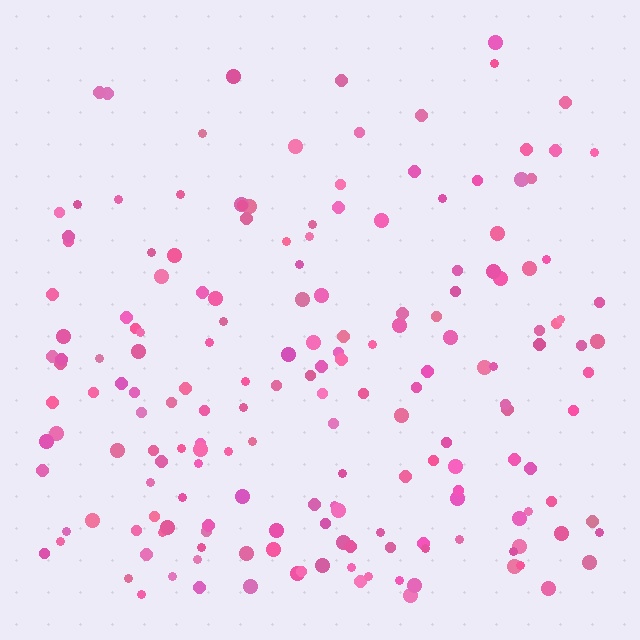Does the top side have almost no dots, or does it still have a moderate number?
Still a moderate number, just noticeably fewer than the bottom.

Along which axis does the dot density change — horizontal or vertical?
Vertical.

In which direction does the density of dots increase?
From top to bottom, with the bottom side densest.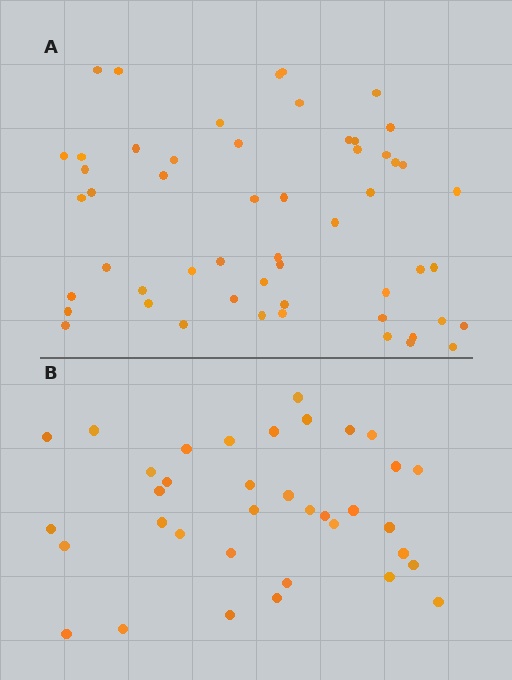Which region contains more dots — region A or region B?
Region A (the top region) has more dots.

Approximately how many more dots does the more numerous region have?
Region A has approximately 20 more dots than region B.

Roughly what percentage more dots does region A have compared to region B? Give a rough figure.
About 50% more.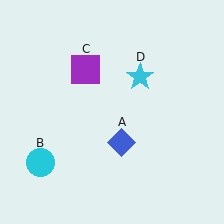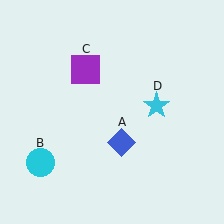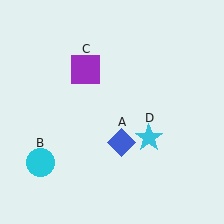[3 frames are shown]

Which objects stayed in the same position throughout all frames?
Blue diamond (object A) and cyan circle (object B) and purple square (object C) remained stationary.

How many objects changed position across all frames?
1 object changed position: cyan star (object D).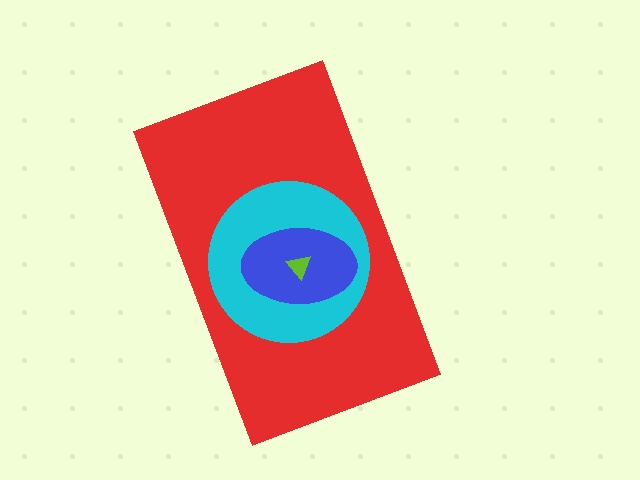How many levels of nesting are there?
4.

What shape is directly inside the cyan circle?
The blue ellipse.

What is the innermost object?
The lime triangle.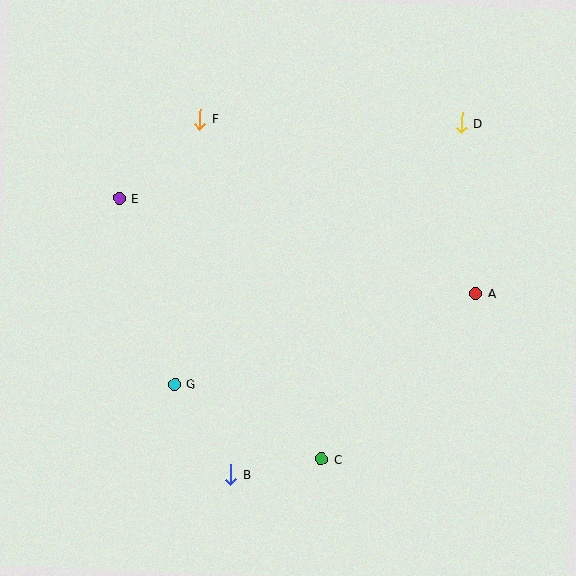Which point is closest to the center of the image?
Point G at (174, 384) is closest to the center.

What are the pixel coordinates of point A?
Point A is at (476, 293).